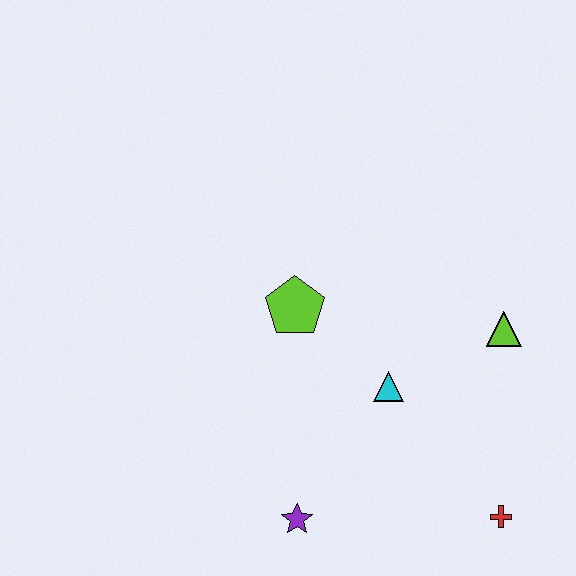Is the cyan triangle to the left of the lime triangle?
Yes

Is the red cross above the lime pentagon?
No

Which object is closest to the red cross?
The cyan triangle is closest to the red cross.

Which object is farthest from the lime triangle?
The purple star is farthest from the lime triangle.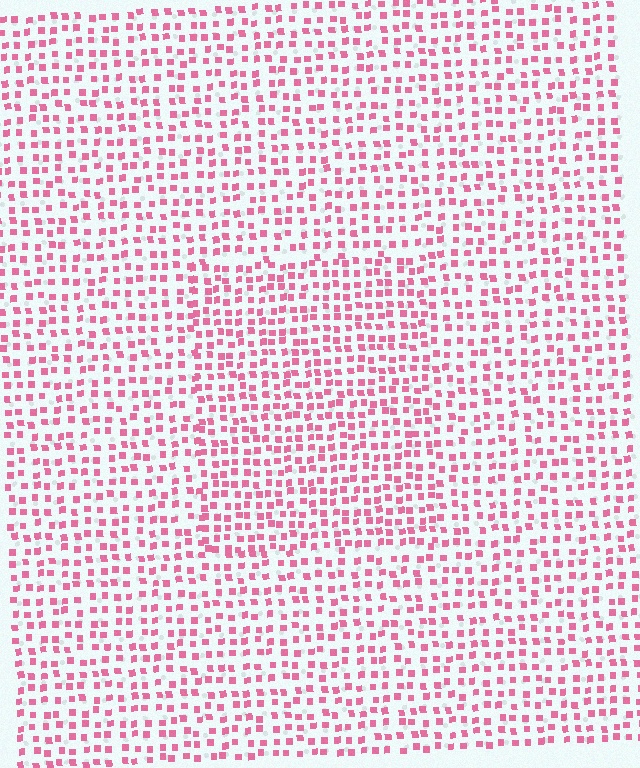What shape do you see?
I see a rectangle.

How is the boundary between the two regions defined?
The boundary is defined by a change in element density (approximately 1.4x ratio). All elements are the same color, size, and shape.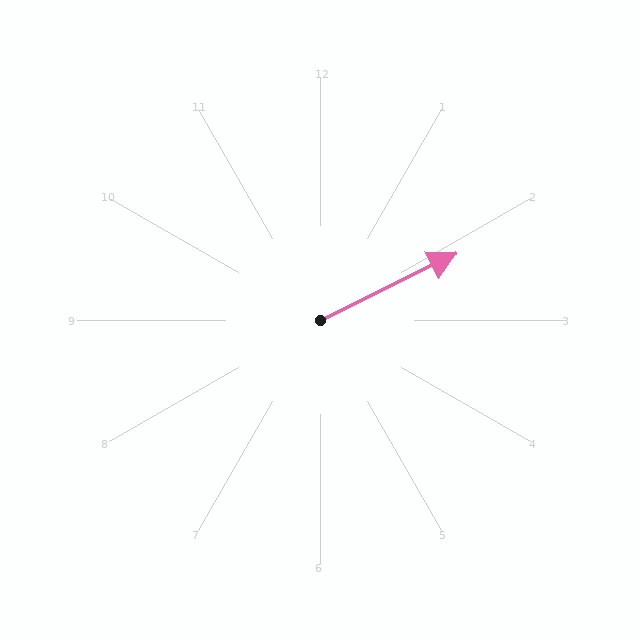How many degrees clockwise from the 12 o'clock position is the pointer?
Approximately 64 degrees.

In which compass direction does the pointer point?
Northeast.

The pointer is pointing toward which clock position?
Roughly 2 o'clock.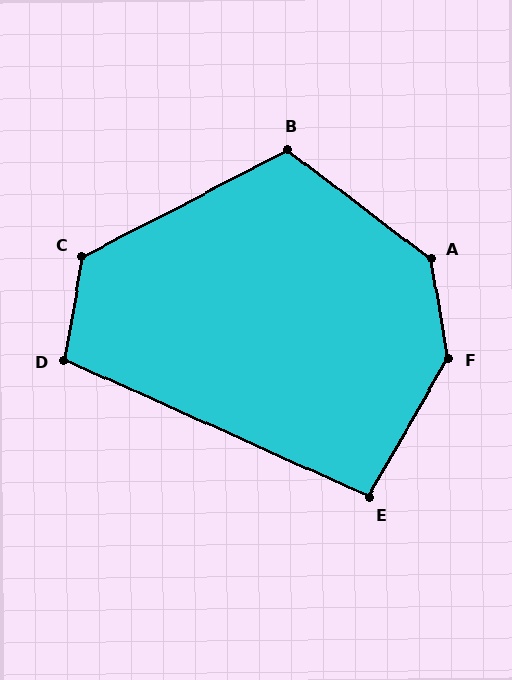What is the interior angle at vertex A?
Approximately 137 degrees (obtuse).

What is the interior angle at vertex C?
Approximately 127 degrees (obtuse).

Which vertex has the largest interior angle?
F, at approximately 140 degrees.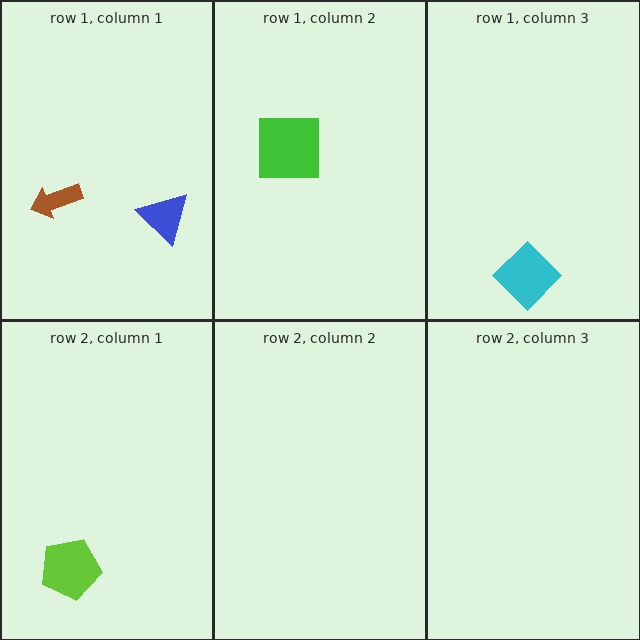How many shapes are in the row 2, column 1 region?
1.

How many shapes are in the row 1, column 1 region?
2.